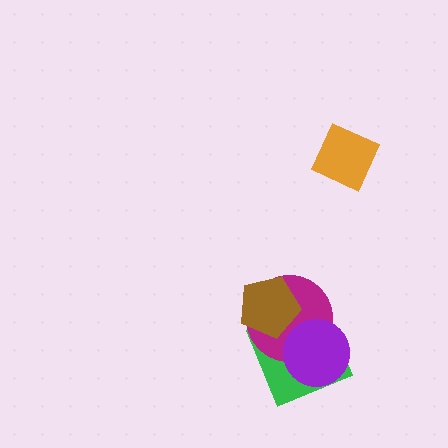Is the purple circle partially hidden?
No, no other shape covers it.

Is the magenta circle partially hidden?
Yes, it is partially covered by another shape.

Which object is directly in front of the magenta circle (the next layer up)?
The purple circle is directly in front of the magenta circle.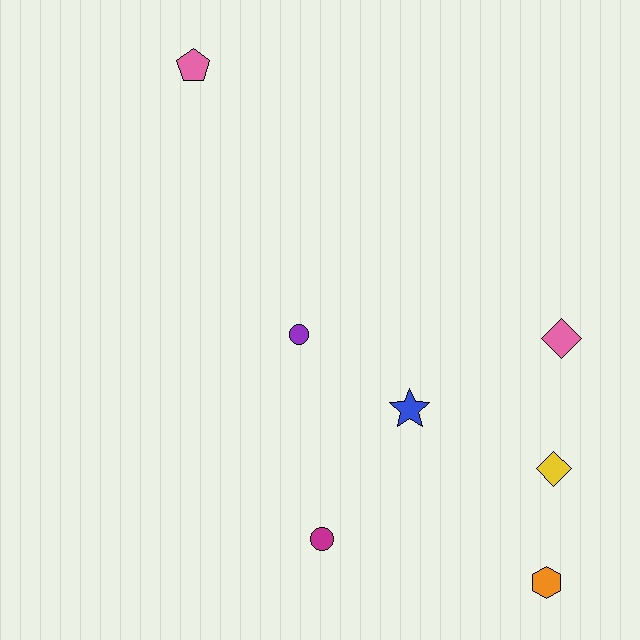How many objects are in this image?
There are 7 objects.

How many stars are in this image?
There is 1 star.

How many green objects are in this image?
There are no green objects.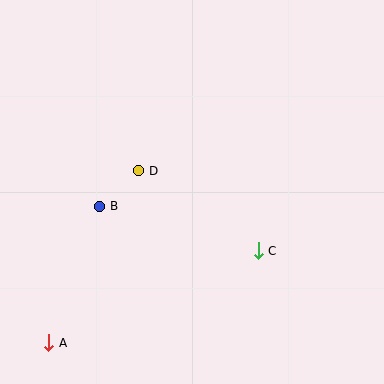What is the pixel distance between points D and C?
The distance between D and C is 144 pixels.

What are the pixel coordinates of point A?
Point A is at (49, 343).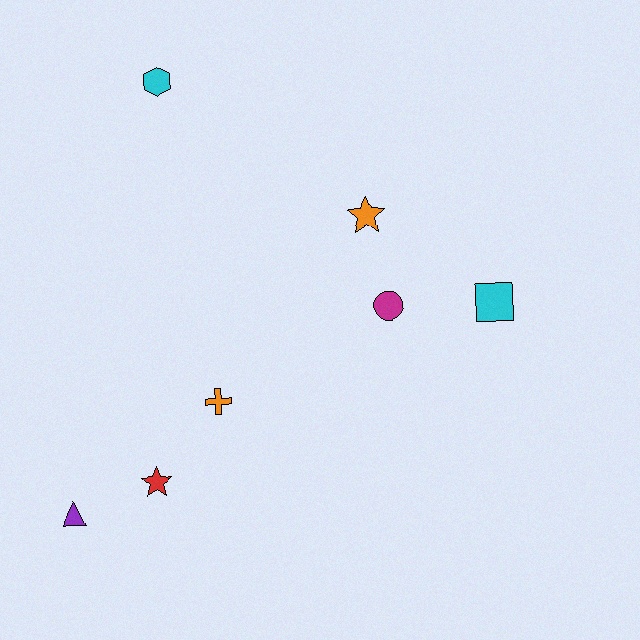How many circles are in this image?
There is 1 circle.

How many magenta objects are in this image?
There is 1 magenta object.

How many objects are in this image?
There are 7 objects.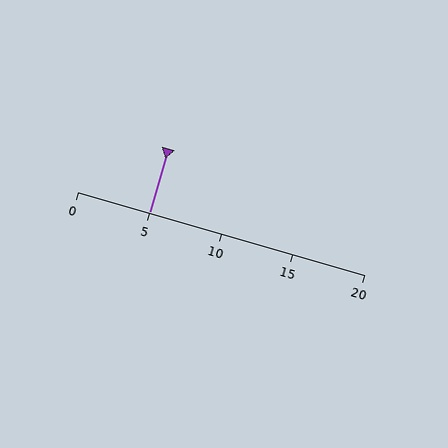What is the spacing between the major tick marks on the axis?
The major ticks are spaced 5 apart.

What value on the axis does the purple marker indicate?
The marker indicates approximately 5.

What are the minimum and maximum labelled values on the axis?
The axis runs from 0 to 20.